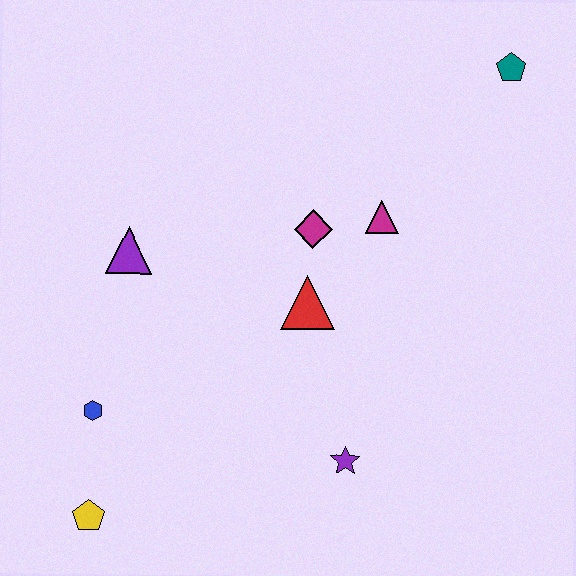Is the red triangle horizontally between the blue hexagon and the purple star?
Yes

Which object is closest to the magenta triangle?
The magenta diamond is closest to the magenta triangle.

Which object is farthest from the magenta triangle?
The yellow pentagon is farthest from the magenta triangle.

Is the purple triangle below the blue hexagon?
No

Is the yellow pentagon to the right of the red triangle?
No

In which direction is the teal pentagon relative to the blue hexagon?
The teal pentagon is to the right of the blue hexagon.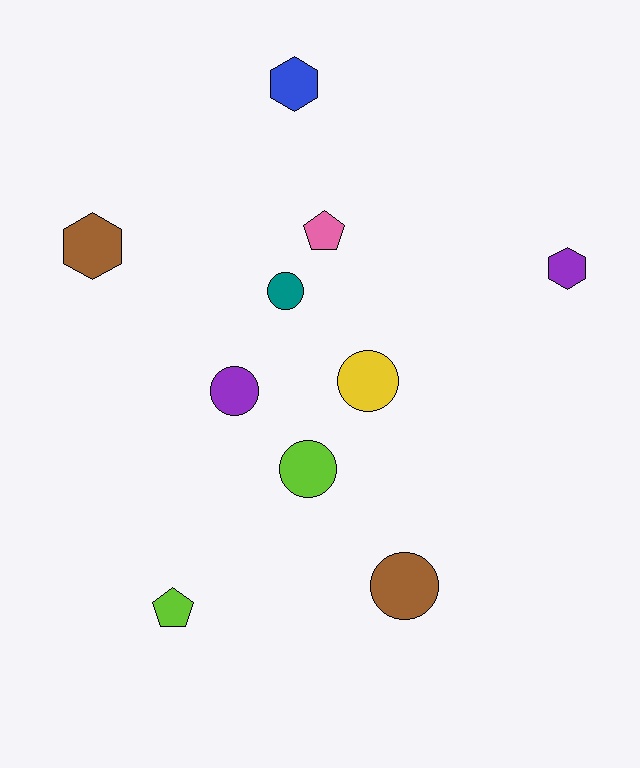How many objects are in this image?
There are 10 objects.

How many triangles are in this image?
There are no triangles.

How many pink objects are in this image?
There is 1 pink object.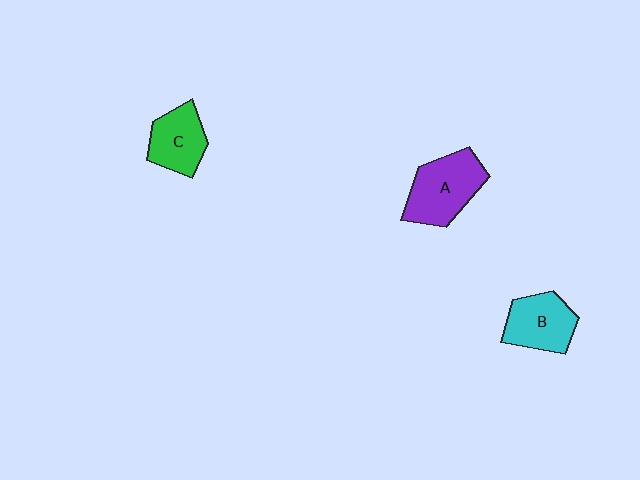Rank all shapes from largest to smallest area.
From largest to smallest: A (purple), B (cyan), C (green).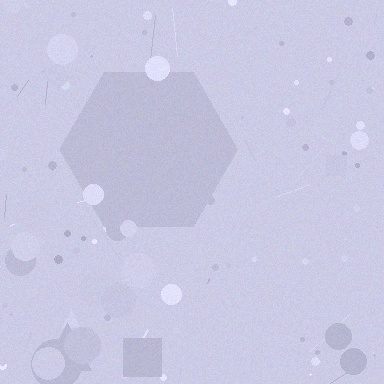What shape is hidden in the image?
A hexagon is hidden in the image.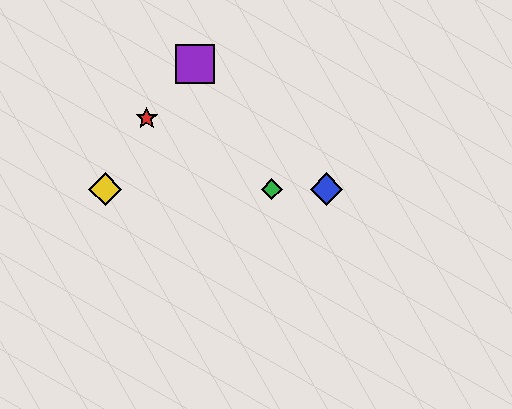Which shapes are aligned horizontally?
The blue diamond, the green diamond, the yellow diamond are aligned horizontally.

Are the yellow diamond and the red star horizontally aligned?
No, the yellow diamond is at y≈189 and the red star is at y≈118.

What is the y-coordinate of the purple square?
The purple square is at y≈64.